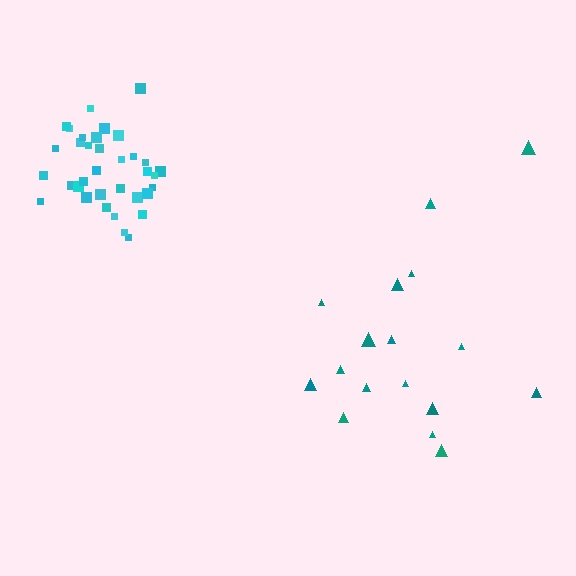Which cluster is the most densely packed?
Cyan.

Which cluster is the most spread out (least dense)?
Teal.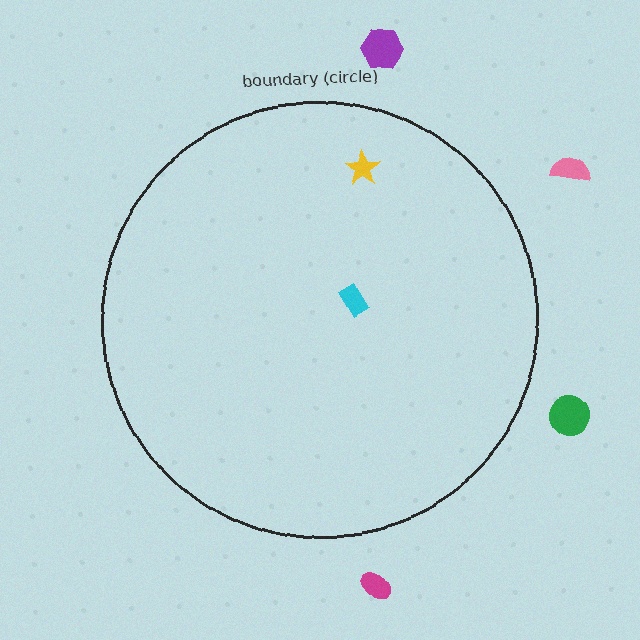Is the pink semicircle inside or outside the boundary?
Outside.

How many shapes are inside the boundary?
2 inside, 4 outside.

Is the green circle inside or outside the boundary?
Outside.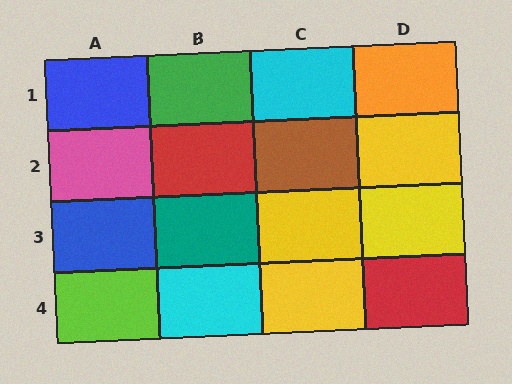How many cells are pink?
1 cell is pink.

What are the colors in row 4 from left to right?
Lime, cyan, yellow, red.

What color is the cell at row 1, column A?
Blue.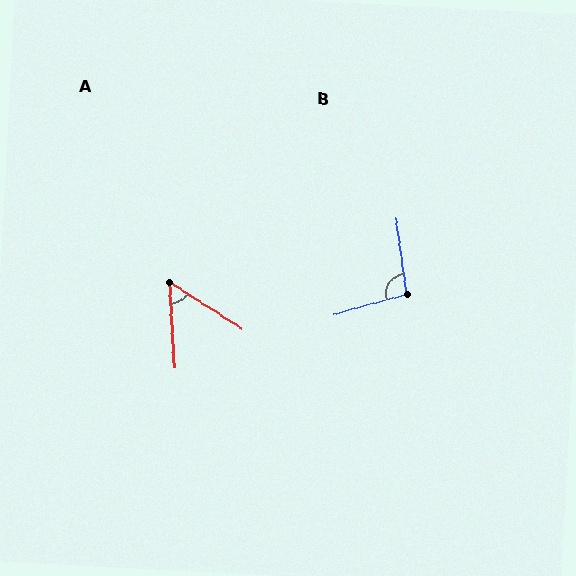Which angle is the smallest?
A, at approximately 54 degrees.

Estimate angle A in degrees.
Approximately 54 degrees.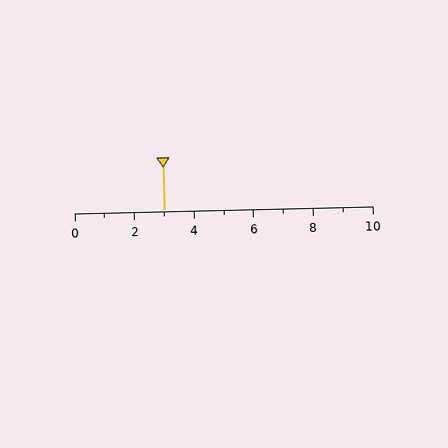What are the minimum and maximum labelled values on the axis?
The axis runs from 0 to 10.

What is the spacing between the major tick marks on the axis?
The major ticks are spaced 2 apart.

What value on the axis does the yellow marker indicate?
The marker indicates approximately 3.